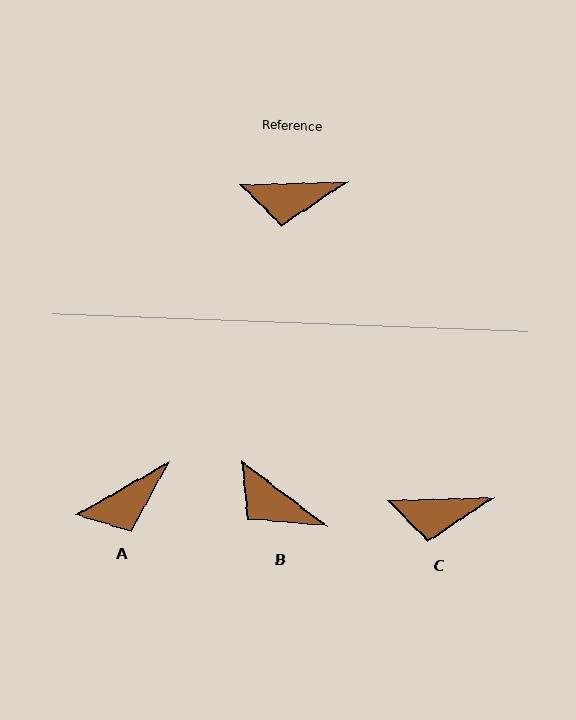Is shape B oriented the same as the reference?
No, it is off by about 38 degrees.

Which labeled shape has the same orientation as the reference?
C.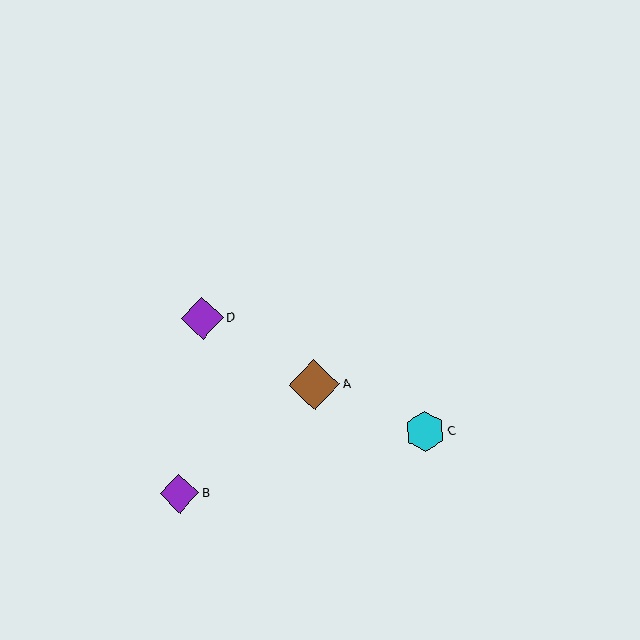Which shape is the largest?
The brown diamond (labeled A) is the largest.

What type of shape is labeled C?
Shape C is a cyan hexagon.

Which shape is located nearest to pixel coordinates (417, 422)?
The cyan hexagon (labeled C) at (425, 432) is nearest to that location.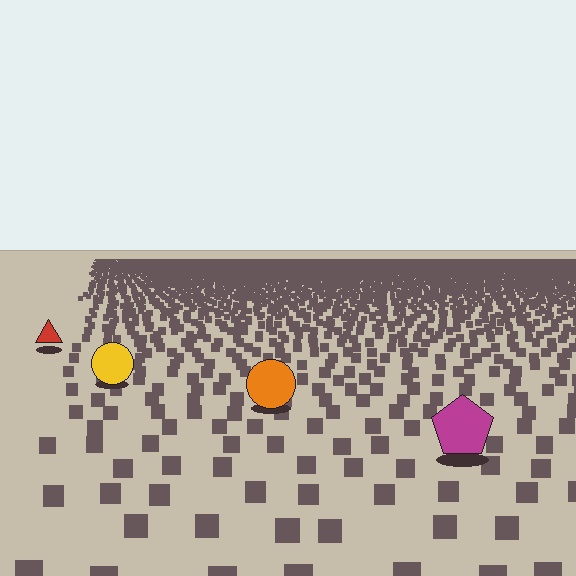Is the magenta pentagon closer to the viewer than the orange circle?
Yes. The magenta pentagon is closer — you can tell from the texture gradient: the ground texture is coarser near it.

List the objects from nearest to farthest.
From nearest to farthest: the magenta pentagon, the orange circle, the yellow circle, the red triangle.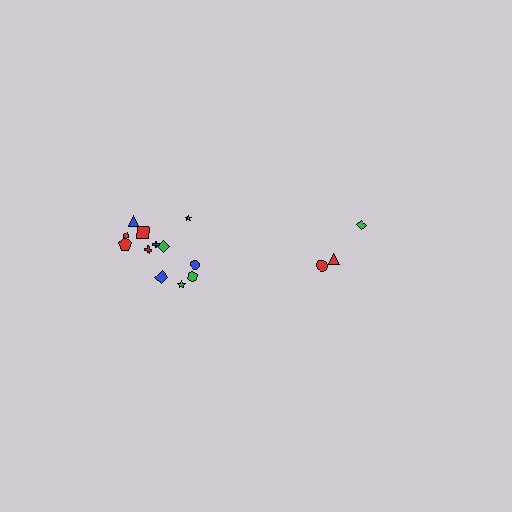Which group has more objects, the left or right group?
The left group.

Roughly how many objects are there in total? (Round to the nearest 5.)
Roughly 15 objects in total.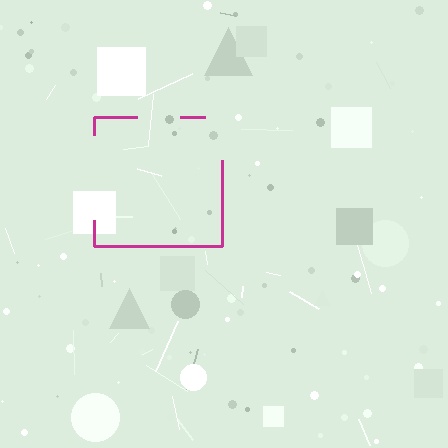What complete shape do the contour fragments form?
The contour fragments form a square.